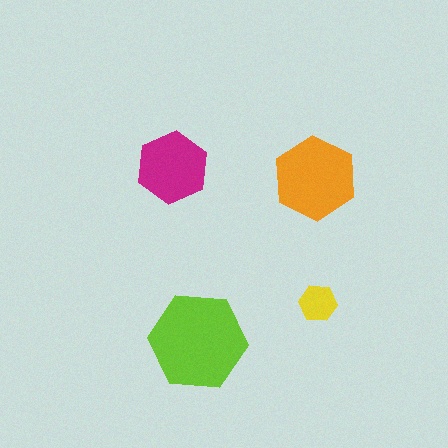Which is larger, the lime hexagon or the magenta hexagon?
The lime one.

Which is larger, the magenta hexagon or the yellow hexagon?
The magenta one.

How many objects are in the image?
There are 4 objects in the image.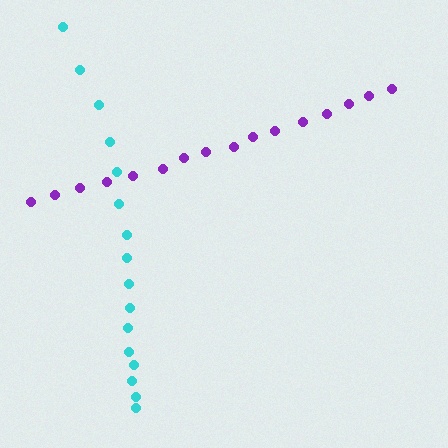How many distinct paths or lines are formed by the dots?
There are 2 distinct paths.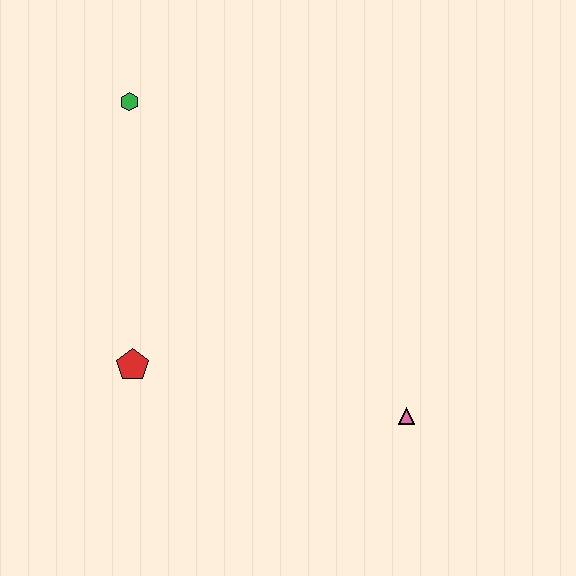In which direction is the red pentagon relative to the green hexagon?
The red pentagon is below the green hexagon.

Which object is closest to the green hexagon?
The red pentagon is closest to the green hexagon.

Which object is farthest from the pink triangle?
The green hexagon is farthest from the pink triangle.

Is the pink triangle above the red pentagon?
No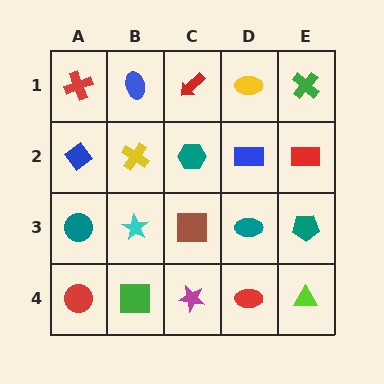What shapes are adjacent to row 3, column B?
A yellow cross (row 2, column B), a green square (row 4, column B), a teal circle (row 3, column A), a brown square (row 3, column C).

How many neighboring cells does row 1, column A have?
2.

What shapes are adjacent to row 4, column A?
A teal circle (row 3, column A), a green square (row 4, column B).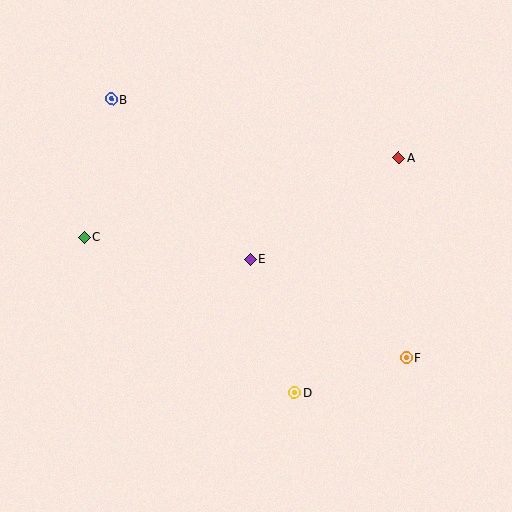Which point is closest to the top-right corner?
Point A is closest to the top-right corner.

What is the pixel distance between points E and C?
The distance between E and C is 167 pixels.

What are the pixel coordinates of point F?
Point F is at (406, 357).